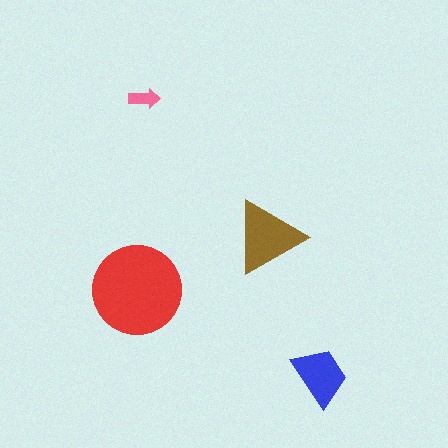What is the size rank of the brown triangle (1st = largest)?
2nd.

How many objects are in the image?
There are 4 objects in the image.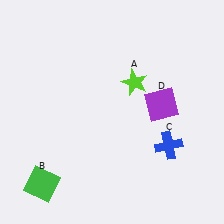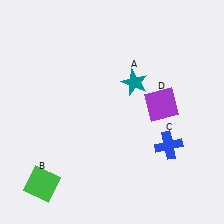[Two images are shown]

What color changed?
The star (A) changed from lime in Image 1 to teal in Image 2.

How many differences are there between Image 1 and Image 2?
There is 1 difference between the two images.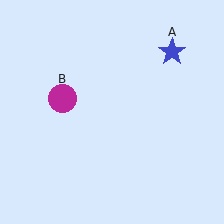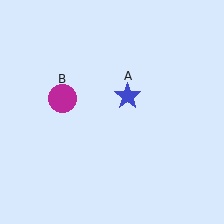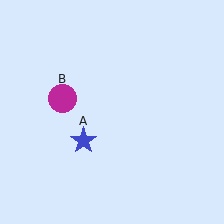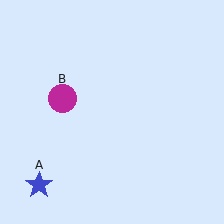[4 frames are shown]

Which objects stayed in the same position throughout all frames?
Magenta circle (object B) remained stationary.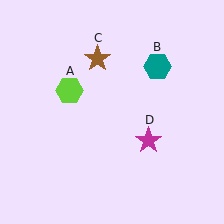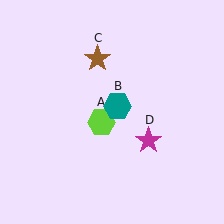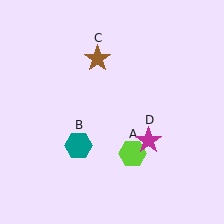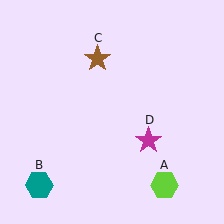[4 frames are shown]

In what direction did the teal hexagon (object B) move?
The teal hexagon (object B) moved down and to the left.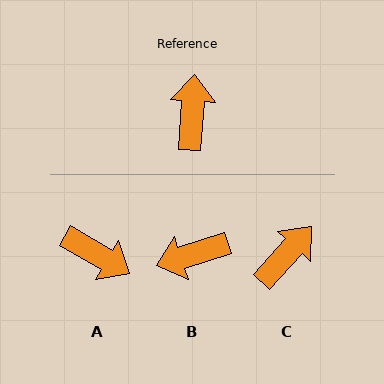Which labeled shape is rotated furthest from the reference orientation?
A, about 116 degrees away.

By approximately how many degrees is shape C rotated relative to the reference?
Approximately 38 degrees clockwise.